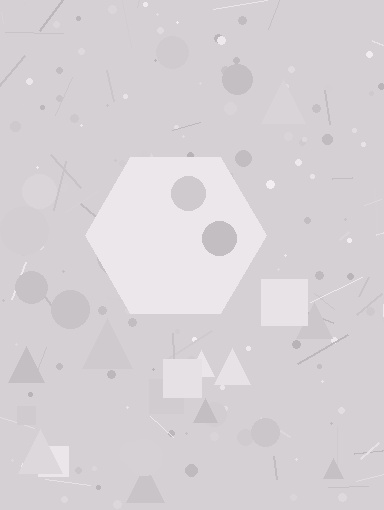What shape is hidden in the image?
A hexagon is hidden in the image.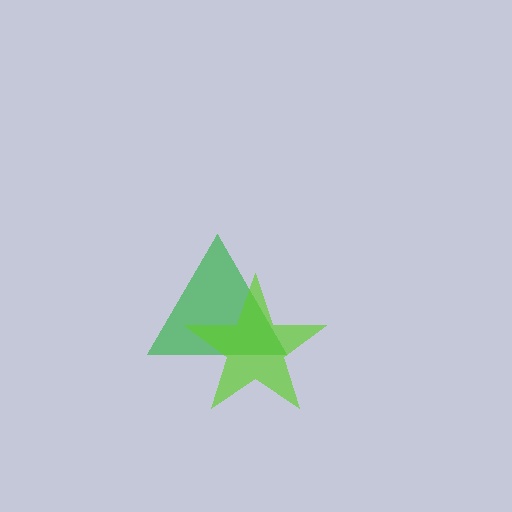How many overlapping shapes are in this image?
There are 2 overlapping shapes in the image.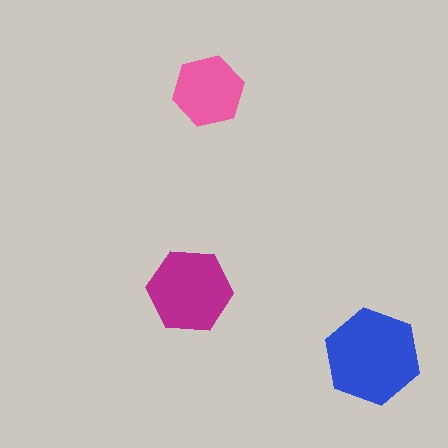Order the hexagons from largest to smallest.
the blue one, the magenta one, the pink one.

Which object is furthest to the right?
The blue hexagon is rightmost.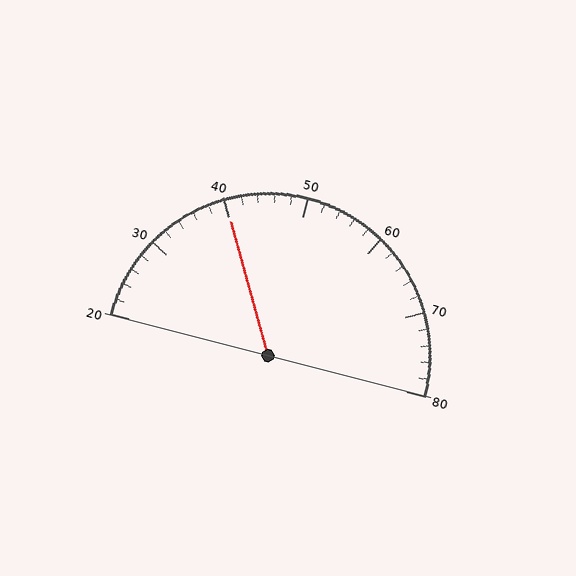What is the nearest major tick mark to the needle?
The nearest major tick mark is 40.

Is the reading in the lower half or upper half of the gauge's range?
The reading is in the lower half of the range (20 to 80).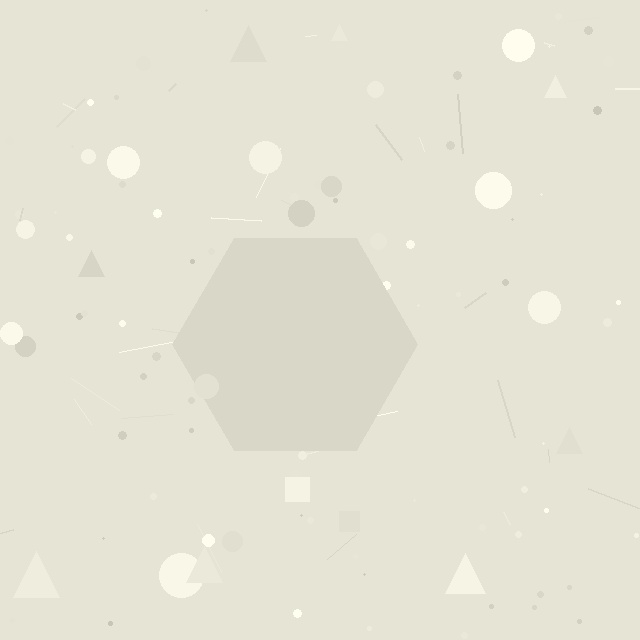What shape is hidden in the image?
A hexagon is hidden in the image.